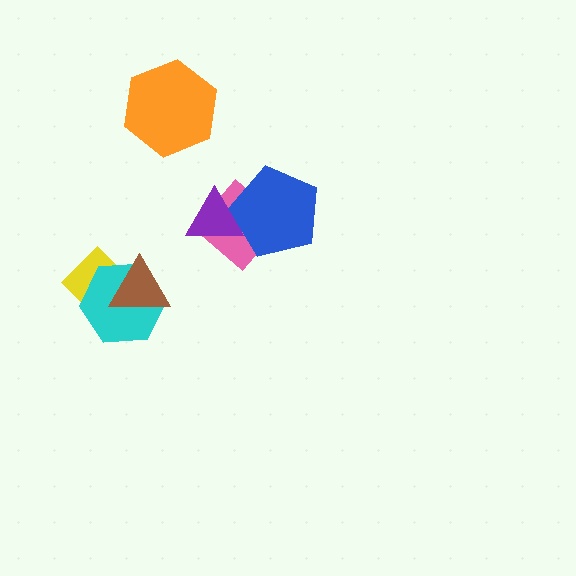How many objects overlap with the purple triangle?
2 objects overlap with the purple triangle.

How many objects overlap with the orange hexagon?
0 objects overlap with the orange hexagon.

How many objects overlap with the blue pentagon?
2 objects overlap with the blue pentagon.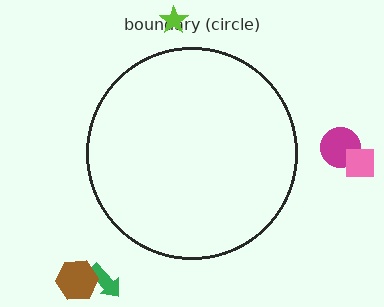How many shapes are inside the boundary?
0 inside, 5 outside.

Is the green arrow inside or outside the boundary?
Outside.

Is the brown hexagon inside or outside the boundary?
Outside.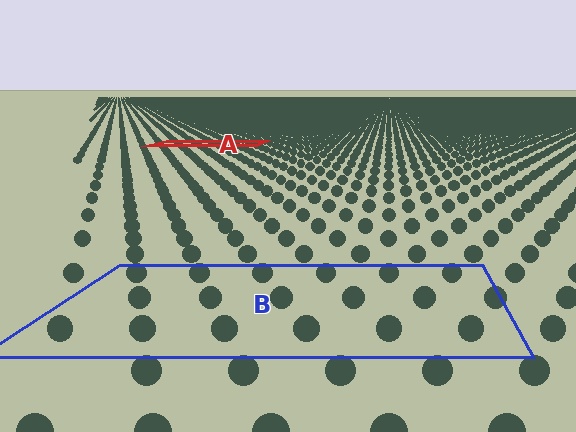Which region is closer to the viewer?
Region B is closer. The texture elements there are larger and more spread out.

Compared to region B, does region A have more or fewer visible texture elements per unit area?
Region A has more texture elements per unit area — they are packed more densely because it is farther away.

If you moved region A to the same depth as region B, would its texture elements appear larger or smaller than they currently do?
They would appear larger. At a closer depth, the same texture elements are projected at a bigger on-screen size.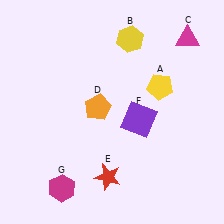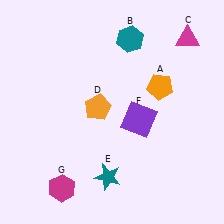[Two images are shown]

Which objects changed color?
A changed from yellow to orange. B changed from yellow to teal. E changed from red to teal.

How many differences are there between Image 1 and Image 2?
There are 3 differences between the two images.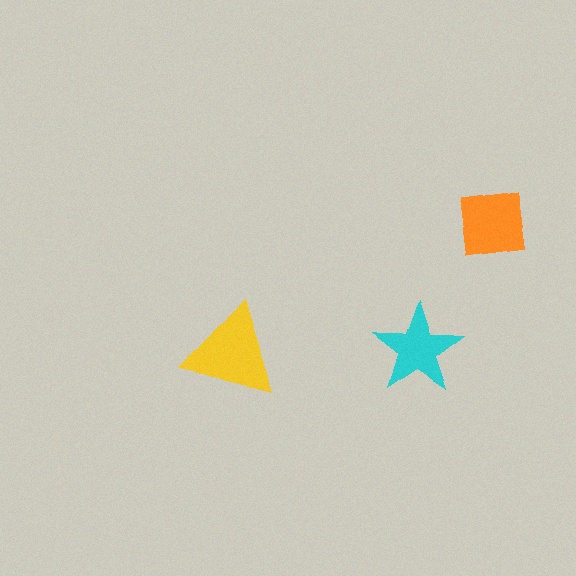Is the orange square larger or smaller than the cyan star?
Larger.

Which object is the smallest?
The cyan star.